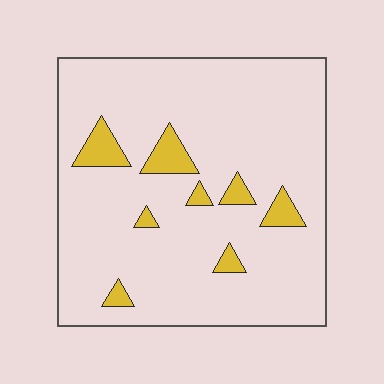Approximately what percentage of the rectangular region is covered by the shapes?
Approximately 10%.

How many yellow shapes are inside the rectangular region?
8.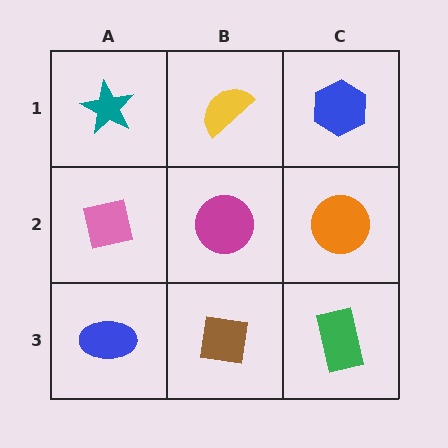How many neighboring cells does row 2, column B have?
4.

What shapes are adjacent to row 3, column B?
A magenta circle (row 2, column B), a blue ellipse (row 3, column A), a green rectangle (row 3, column C).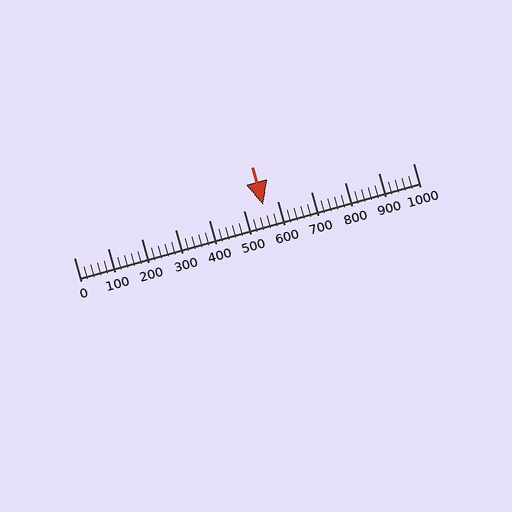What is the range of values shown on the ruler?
The ruler shows values from 0 to 1000.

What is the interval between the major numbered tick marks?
The major tick marks are spaced 100 units apart.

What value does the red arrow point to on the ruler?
The red arrow points to approximately 557.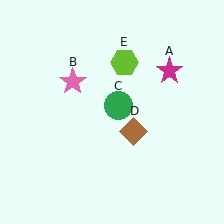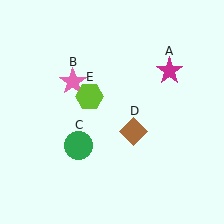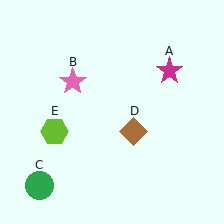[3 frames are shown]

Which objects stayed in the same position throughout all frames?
Magenta star (object A) and pink star (object B) and brown diamond (object D) remained stationary.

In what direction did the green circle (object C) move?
The green circle (object C) moved down and to the left.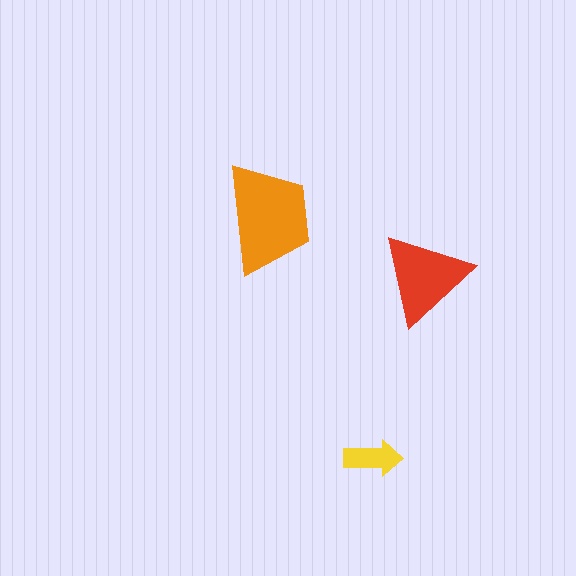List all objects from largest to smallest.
The orange trapezoid, the red triangle, the yellow arrow.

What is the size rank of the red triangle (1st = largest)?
2nd.